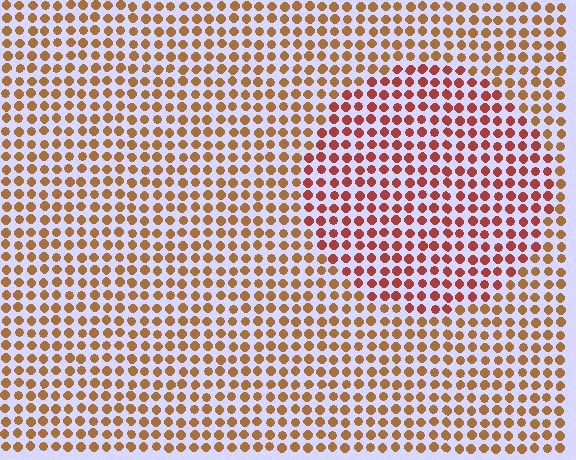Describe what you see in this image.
The image is filled with small brown elements in a uniform arrangement. A circle-shaped region is visible where the elements are tinted to a slightly different hue, forming a subtle color boundary.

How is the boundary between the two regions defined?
The boundary is defined purely by a slight shift in hue (about 30 degrees). Spacing, size, and orientation are identical on both sides.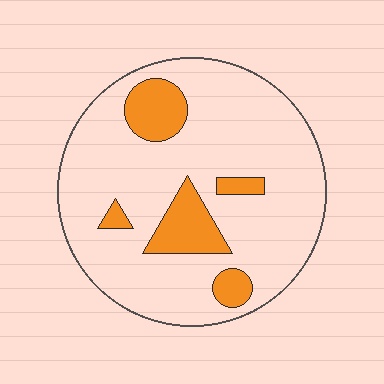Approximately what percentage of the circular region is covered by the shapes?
Approximately 15%.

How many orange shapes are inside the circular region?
5.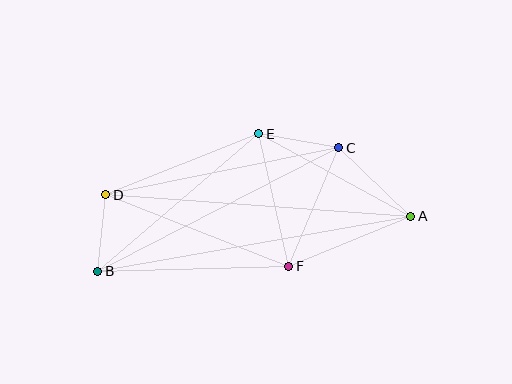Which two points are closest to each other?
Points B and D are closest to each other.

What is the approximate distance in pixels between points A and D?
The distance between A and D is approximately 306 pixels.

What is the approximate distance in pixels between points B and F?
The distance between B and F is approximately 191 pixels.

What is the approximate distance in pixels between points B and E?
The distance between B and E is approximately 212 pixels.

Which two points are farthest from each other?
Points A and B are farthest from each other.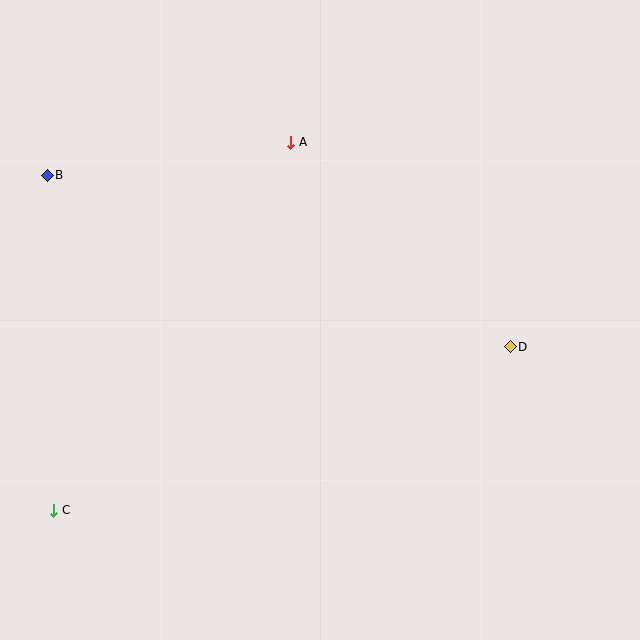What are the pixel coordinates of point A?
Point A is at (291, 142).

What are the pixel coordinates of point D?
Point D is at (510, 347).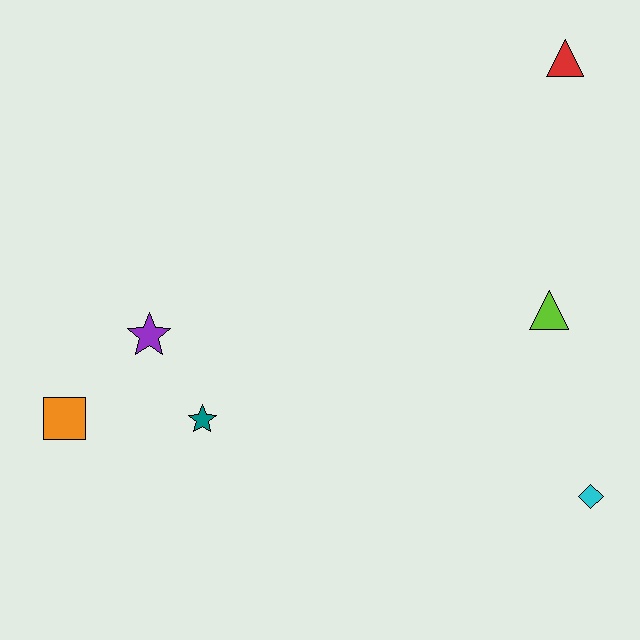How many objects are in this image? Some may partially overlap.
There are 6 objects.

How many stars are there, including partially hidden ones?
There are 2 stars.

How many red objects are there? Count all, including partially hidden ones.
There is 1 red object.